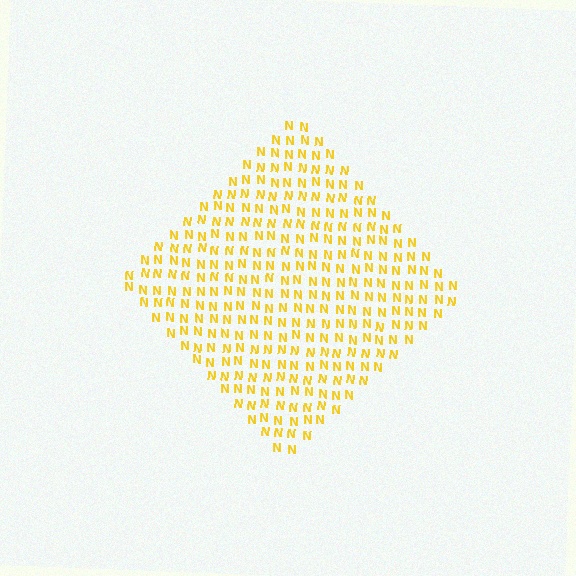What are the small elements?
The small elements are letter N's.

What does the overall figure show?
The overall figure shows a diamond.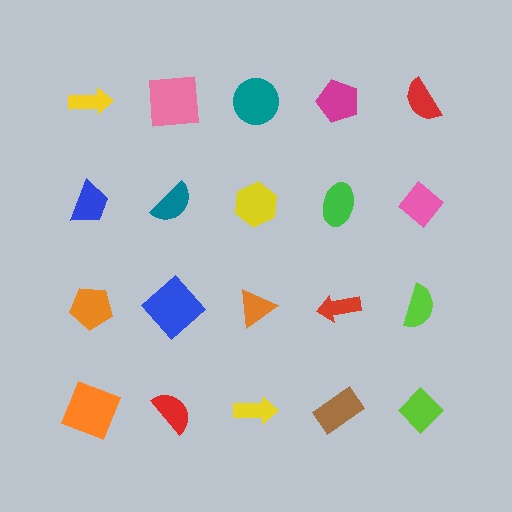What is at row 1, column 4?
A magenta pentagon.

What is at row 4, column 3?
A yellow arrow.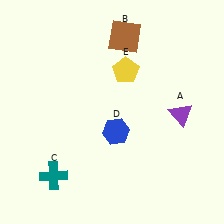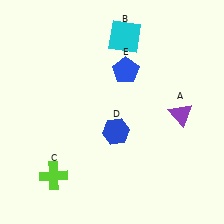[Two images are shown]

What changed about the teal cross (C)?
In Image 1, C is teal. In Image 2, it changed to lime.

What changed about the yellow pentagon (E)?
In Image 1, E is yellow. In Image 2, it changed to blue.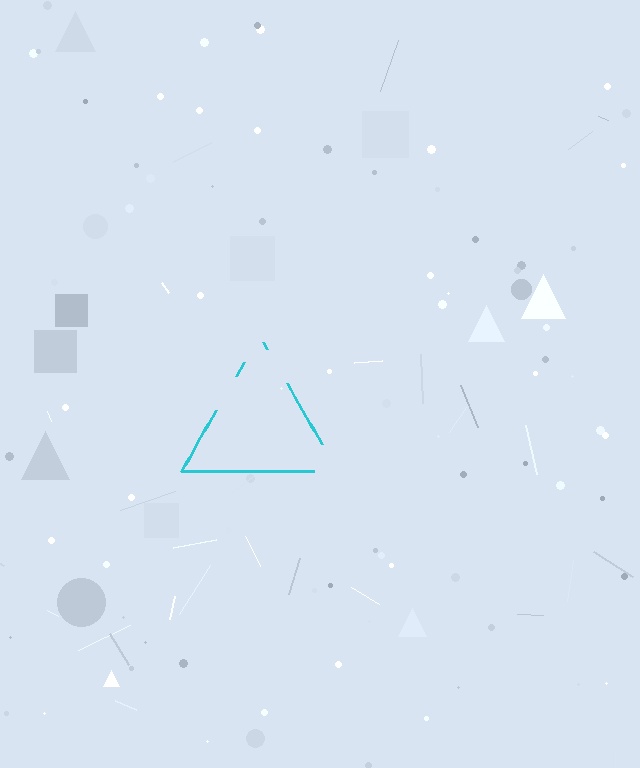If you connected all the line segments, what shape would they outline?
They would outline a triangle.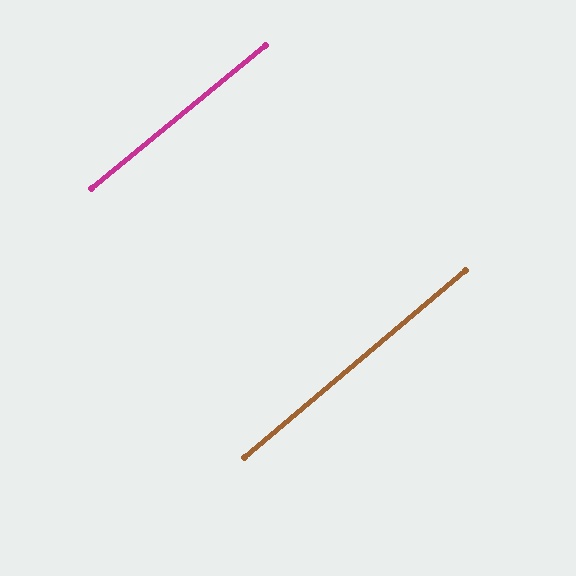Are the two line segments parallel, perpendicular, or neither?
Parallel — their directions differ by only 1.0°.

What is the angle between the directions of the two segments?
Approximately 1 degree.